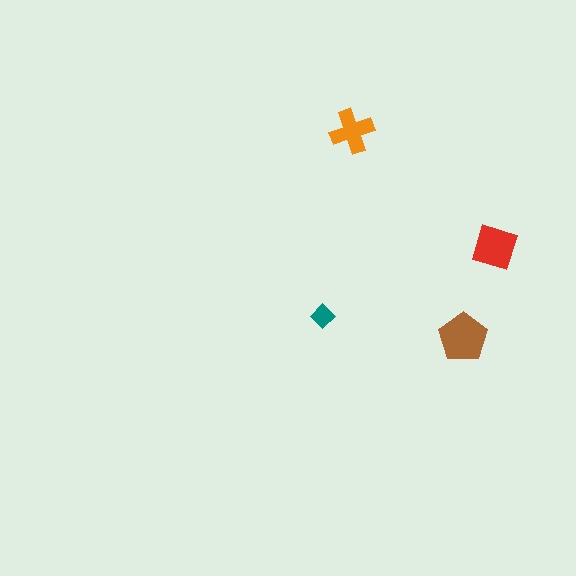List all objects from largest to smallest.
The brown pentagon, the red square, the orange cross, the teal diamond.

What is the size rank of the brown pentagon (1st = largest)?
1st.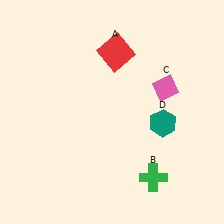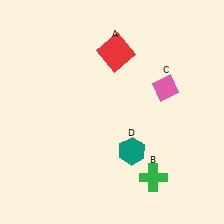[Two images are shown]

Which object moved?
The teal hexagon (D) moved left.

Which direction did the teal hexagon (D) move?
The teal hexagon (D) moved left.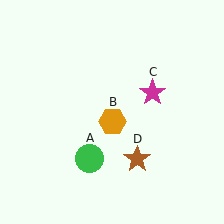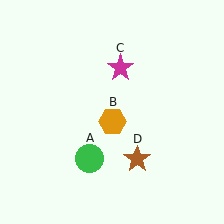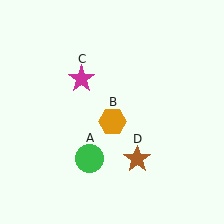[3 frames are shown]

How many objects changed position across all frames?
1 object changed position: magenta star (object C).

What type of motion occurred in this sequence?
The magenta star (object C) rotated counterclockwise around the center of the scene.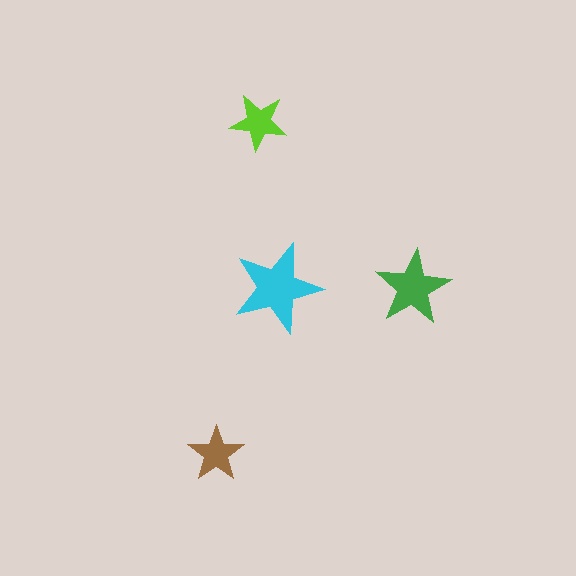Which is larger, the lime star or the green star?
The green one.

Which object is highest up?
The lime star is topmost.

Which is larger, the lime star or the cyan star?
The cyan one.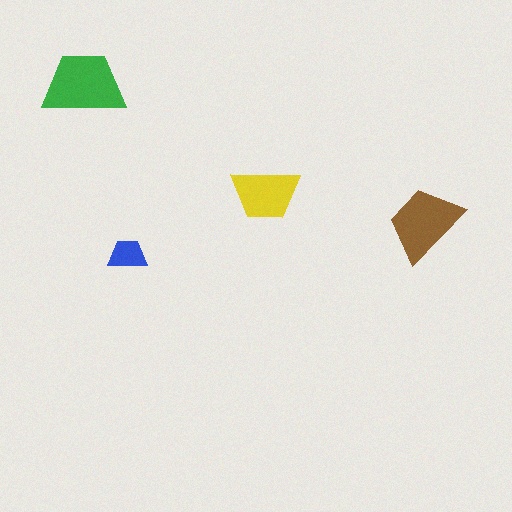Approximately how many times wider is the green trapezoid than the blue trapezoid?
About 2 times wider.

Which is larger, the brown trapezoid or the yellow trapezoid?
The brown one.